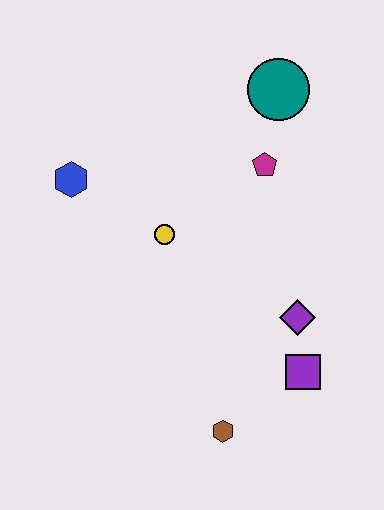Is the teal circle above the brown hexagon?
Yes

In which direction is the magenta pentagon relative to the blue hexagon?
The magenta pentagon is to the right of the blue hexagon.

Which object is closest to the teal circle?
The magenta pentagon is closest to the teal circle.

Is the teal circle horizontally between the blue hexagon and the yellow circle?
No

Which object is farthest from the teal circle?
The brown hexagon is farthest from the teal circle.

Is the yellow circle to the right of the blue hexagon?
Yes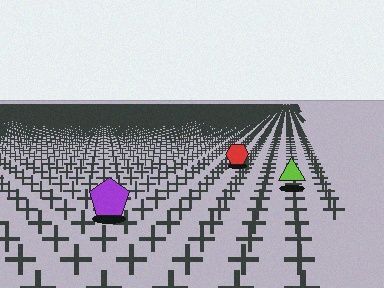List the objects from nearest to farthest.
From nearest to farthest: the purple pentagon, the lime triangle, the red hexagon.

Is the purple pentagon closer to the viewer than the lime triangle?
Yes. The purple pentagon is closer — you can tell from the texture gradient: the ground texture is coarser near it.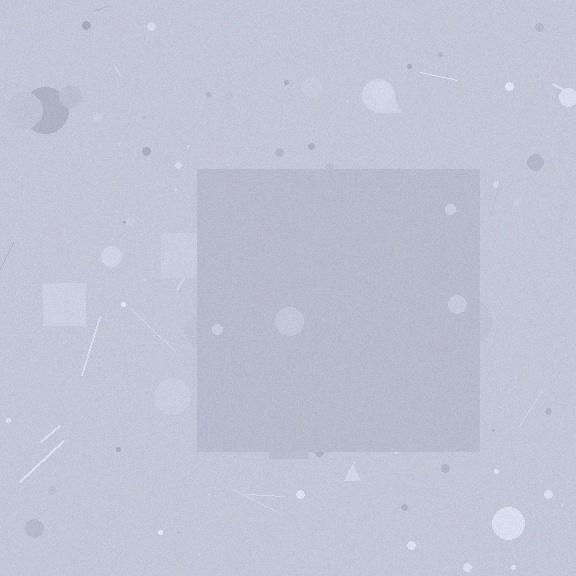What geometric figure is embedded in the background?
A square is embedded in the background.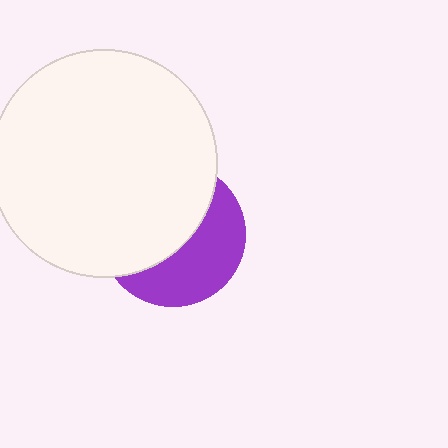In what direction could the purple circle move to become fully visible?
The purple circle could move toward the lower-right. That would shift it out from behind the white circle entirely.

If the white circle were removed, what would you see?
You would see the complete purple circle.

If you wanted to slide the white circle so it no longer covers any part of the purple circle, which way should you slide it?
Slide it toward the upper-left — that is the most direct way to separate the two shapes.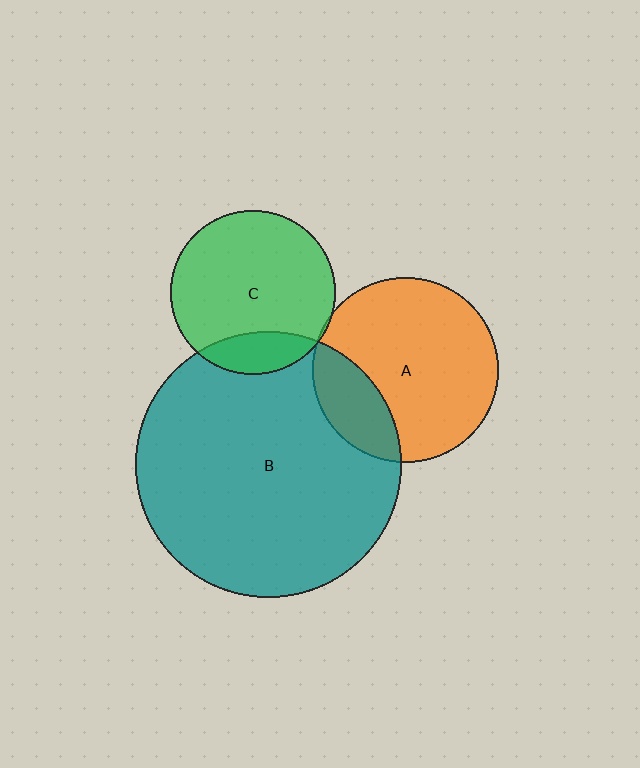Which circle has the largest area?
Circle B (teal).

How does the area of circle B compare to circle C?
Approximately 2.6 times.